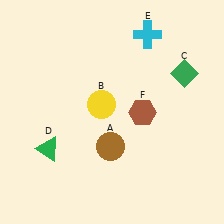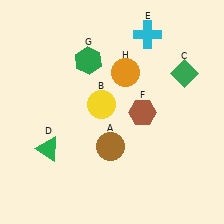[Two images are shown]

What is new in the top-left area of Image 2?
A green hexagon (G) was added in the top-left area of Image 2.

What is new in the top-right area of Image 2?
An orange circle (H) was added in the top-right area of Image 2.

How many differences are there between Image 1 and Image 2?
There are 2 differences between the two images.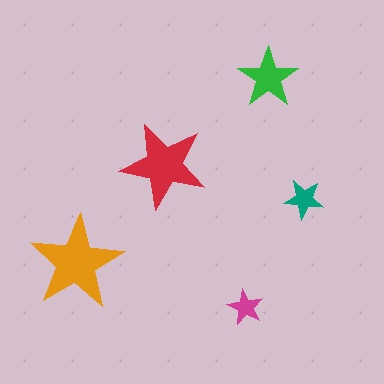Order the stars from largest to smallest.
the orange one, the red one, the green one, the teal one, the magenta one.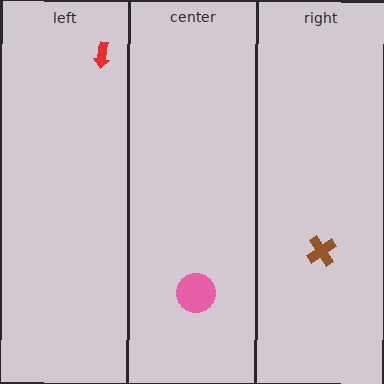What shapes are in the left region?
The red arrow.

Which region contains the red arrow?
The left region.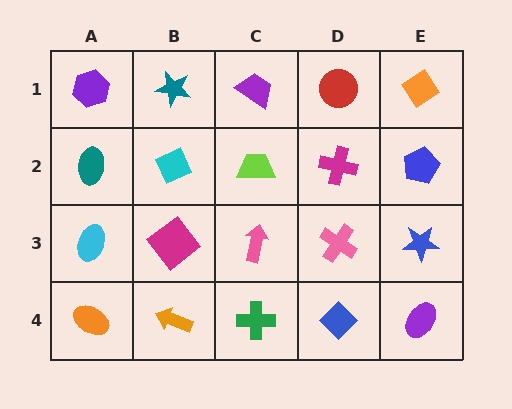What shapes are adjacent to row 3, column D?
A magenta cross (row 2, column D), a blue diamond (row 4, column D), a pink arrow (row 3, column C), a blue star (row 3, column E).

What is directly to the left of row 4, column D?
A green cross.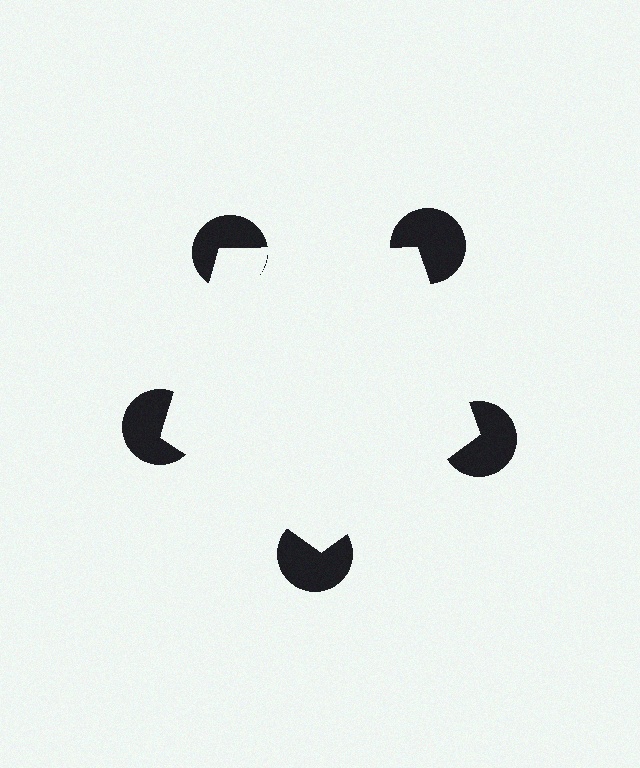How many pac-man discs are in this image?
There are 5 — one at each vertex of the illusory pentagon.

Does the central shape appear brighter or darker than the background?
It typically appears slightly brighter than the background, even though no actual brightness change is drawn.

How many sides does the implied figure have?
5 sides.